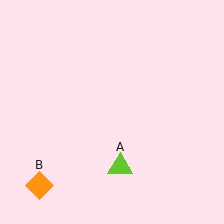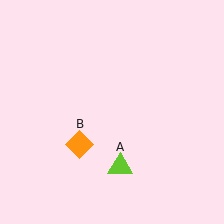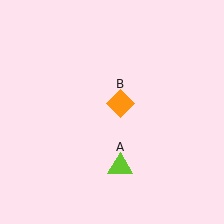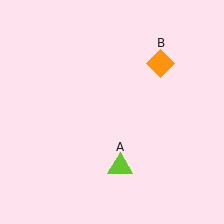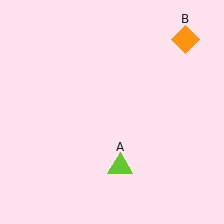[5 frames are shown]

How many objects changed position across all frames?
1 object changed position: orange diamond (object B).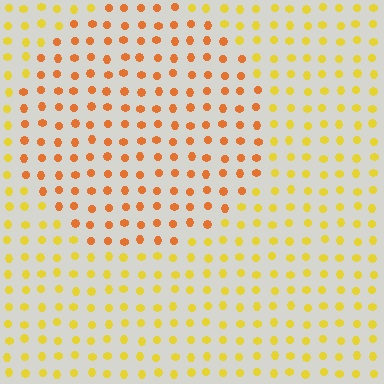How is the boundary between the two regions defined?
The boundary is defined purely by a slight shift in hue (about 33 degrees). Spacing, size, and orientation are identical on both sides.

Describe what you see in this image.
The image is filled with small yellow elements in a uniform arrangement. A circle-shaped region is visible where the elements are tinted to a slightly different hue, forming a subtle color boundary.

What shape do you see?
I see a circle.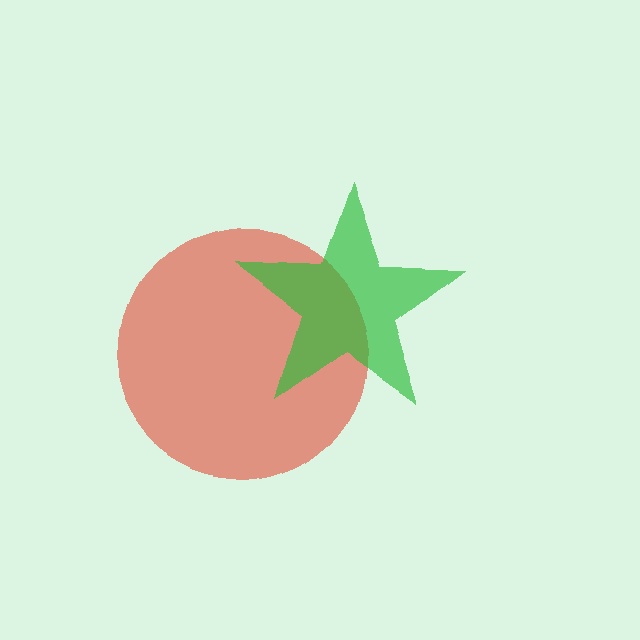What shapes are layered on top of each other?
The layered shapes are: a red circle, a green star.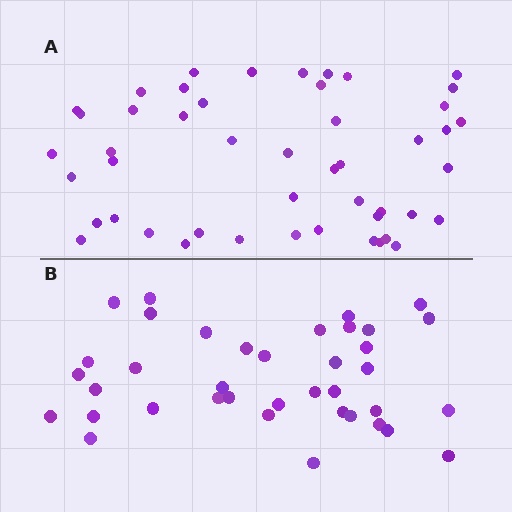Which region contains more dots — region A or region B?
Region A (the top region) has more dots.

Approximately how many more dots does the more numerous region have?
Region A has roughly 10 or so more dots than region B.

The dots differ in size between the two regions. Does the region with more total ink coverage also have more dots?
No. Region B has more total ink coverage because its dots are larger, but region A actually contains more individual dots. Total area can be misleading — the number of items is what matters here.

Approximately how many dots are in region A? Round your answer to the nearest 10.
About 50 dots. (The exact count is 48, which rounds to 50.)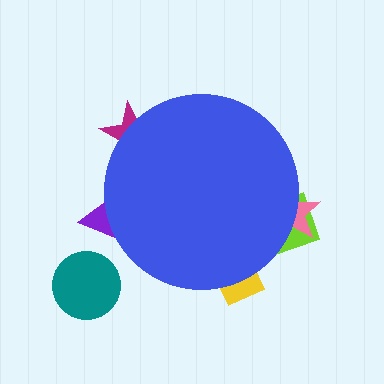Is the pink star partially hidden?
Yes, the pink star is partially hidden behind the blue circle.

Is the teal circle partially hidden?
No, the teal circle is fully visible.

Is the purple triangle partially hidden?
Yes, the purple triangle is partially hidden behind the blue circle.